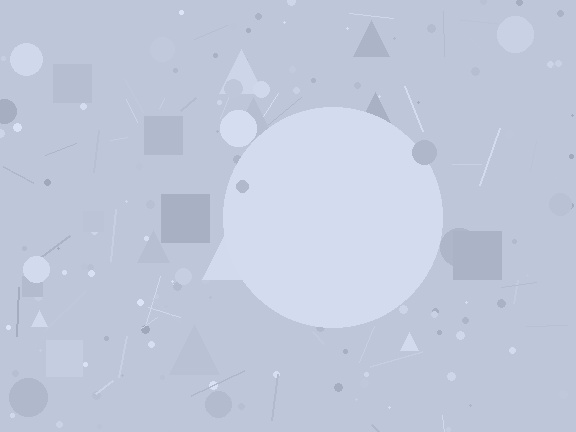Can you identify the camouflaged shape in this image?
The camouflaged shape is a circle.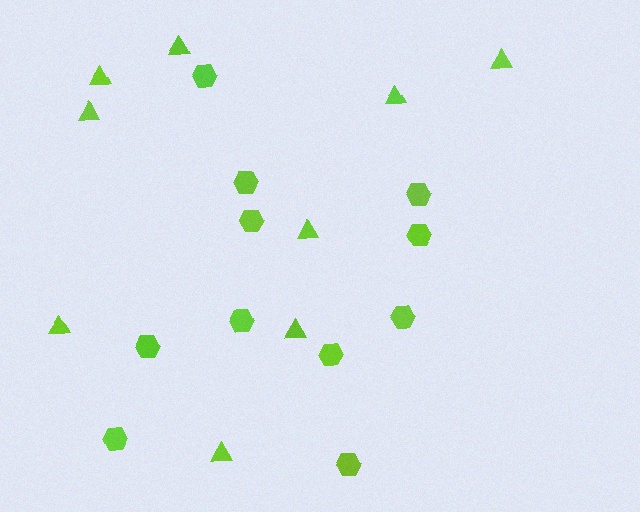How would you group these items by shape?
There are 2 groups: one group of triangles (9) and one group of hexagons (11).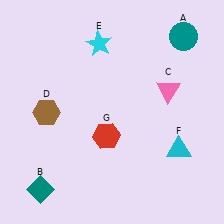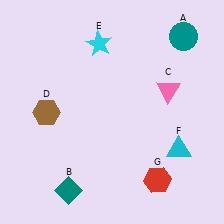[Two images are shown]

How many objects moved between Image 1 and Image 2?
2 objects moved between the two images.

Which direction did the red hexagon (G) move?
The red hexagon (G) moved right.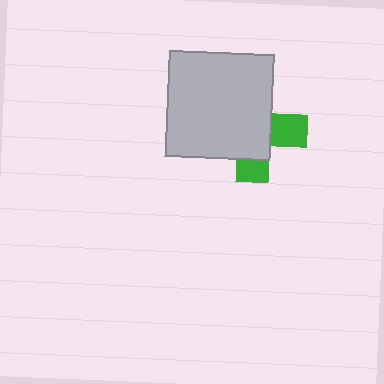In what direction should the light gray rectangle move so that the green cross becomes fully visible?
The light gray rectangle should move toward the upper-left. That is the shortest direction to clear the overlap and leave the green cross fully visible.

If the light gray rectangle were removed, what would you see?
You would see the complete green cross.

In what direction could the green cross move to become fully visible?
The green cross could move toward the lower-right. That would shift it out from behind the light gray rectangle entirely.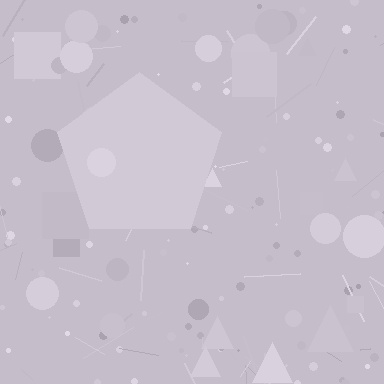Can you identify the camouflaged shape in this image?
The camouflaged shape is a pentagon.